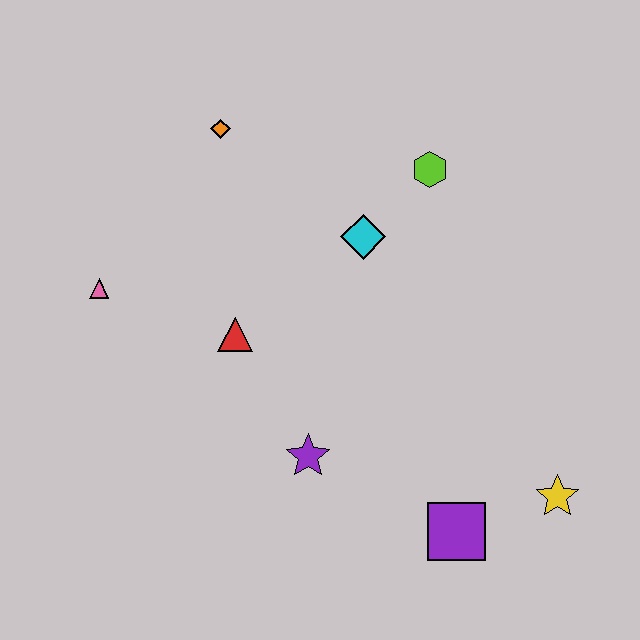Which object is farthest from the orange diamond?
The yellow star is farthest from the orange diamond.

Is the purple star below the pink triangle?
Yes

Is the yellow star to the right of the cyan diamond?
Yes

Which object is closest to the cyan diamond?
The lime hexagon is closest to the cyan diamond.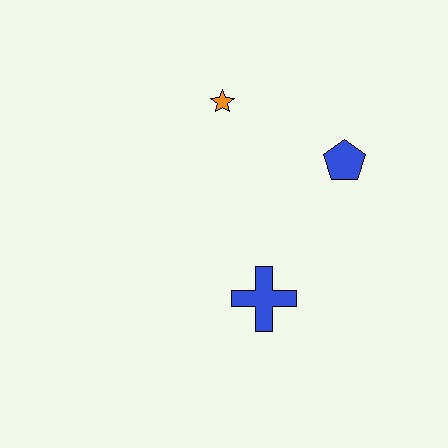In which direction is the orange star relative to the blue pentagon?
The orange star is to the left of the blue pentagon.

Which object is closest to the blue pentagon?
The orange star is closest to the blue pentagon.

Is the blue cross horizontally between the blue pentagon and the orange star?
Yes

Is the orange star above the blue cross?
Yes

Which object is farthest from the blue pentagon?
The blue cross is farthest from the blue pentagon.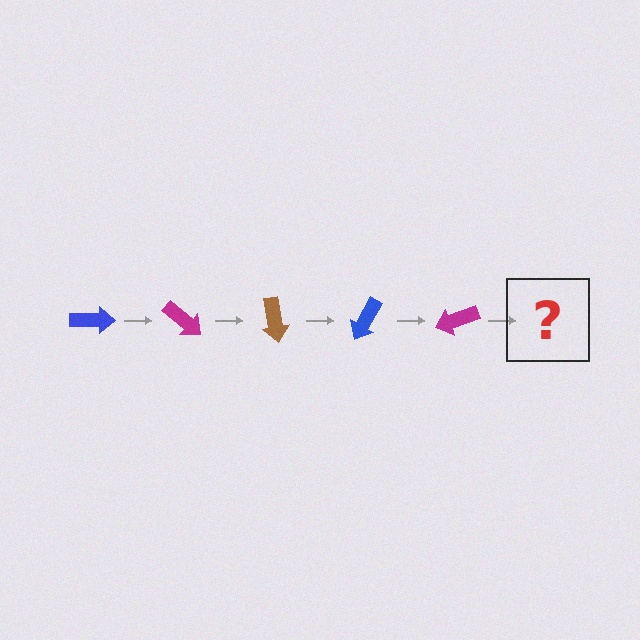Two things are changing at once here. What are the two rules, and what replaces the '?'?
The two rules are that it rotates 40 degrees each step and the color cycles through blue, magenta, and brown. The '?' should be a brown arrow, rotated 200 degrees from the start.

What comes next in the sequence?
The next element should be a brown arrow, rotated 200 degrees from the start.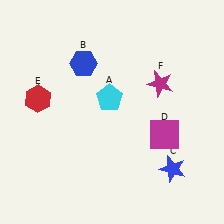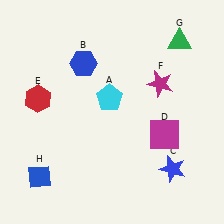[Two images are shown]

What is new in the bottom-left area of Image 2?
A blue diamond (H) was added in the bottom-left area of Image 2.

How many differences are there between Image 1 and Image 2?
There are 2 differences between the two images.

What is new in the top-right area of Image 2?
A green triangle (G) was added in the top-right area of Image 2.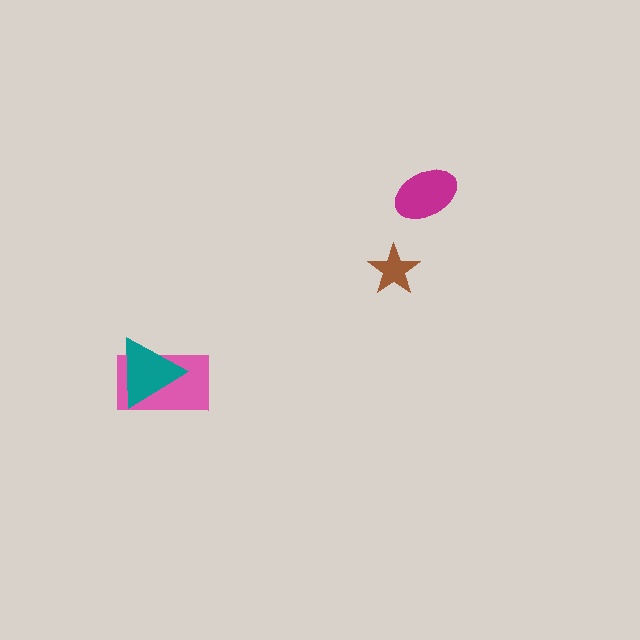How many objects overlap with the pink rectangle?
1 object overlaps with the pink rectangle.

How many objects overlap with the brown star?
0 objects overlap with the brown star.